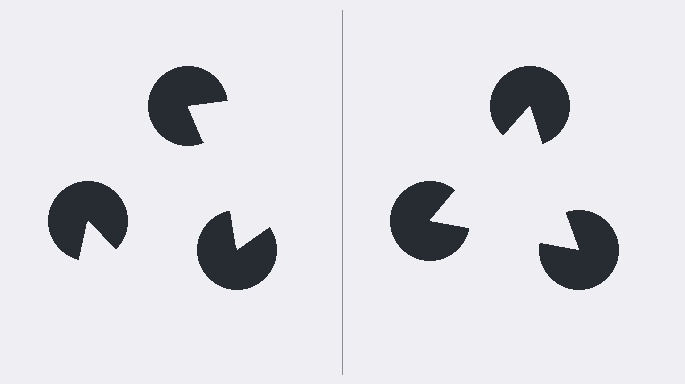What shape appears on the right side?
An illusory triangle.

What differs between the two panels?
The pac-man discs are positioned identically on both sides; only the wedge orientations differ. On the right they align to a triangle; on the left they are misaligned.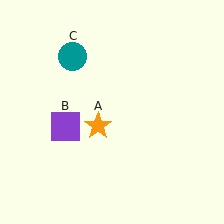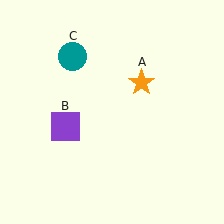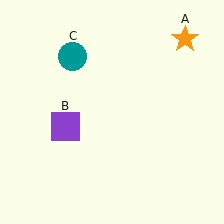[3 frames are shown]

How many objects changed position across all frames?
1 object changed position: orange star (object A).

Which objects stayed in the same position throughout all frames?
Purple square (object B) and teal circle (object C) remained stationary.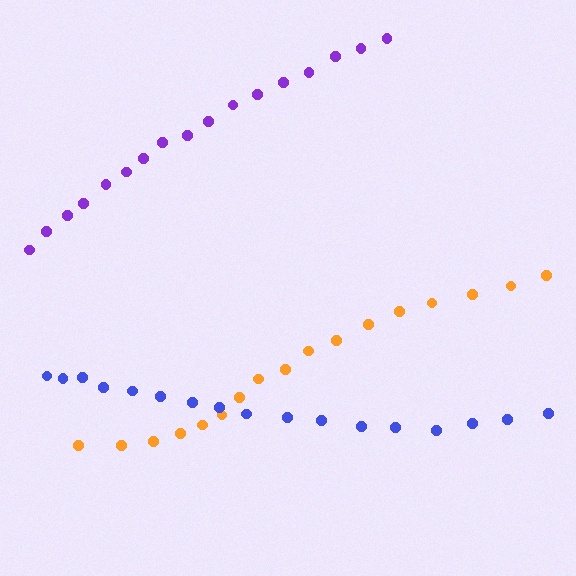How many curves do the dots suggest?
There are 3 distinct paths.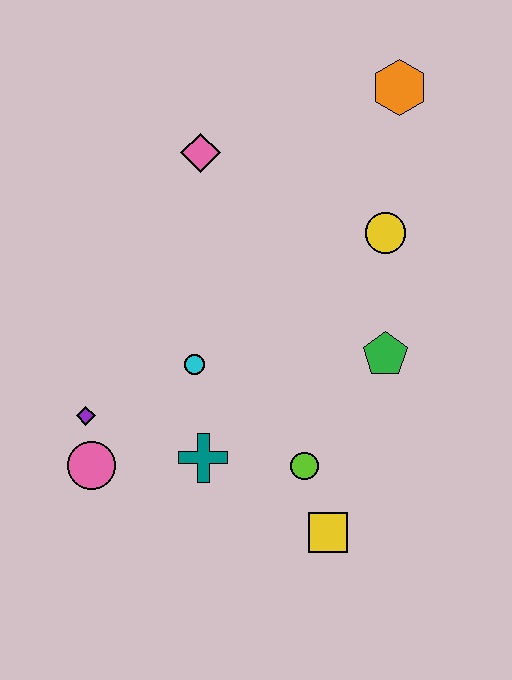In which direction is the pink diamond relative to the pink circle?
The pink diamond is above the pink circle.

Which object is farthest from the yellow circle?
The pink circle is farthest from the yellow circle.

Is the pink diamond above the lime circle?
Yes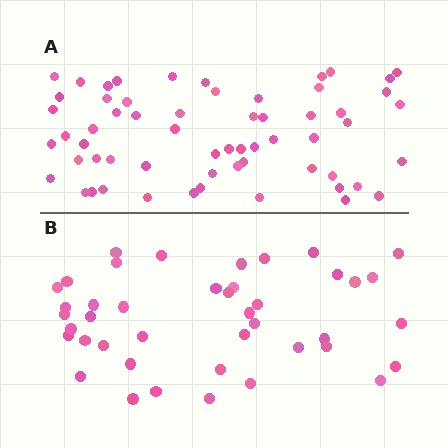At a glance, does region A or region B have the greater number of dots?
Region A (the top region) has more dots.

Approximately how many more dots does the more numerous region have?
Region A has approximately 20 more dots than region B.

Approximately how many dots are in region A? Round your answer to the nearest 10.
About 60 dots.